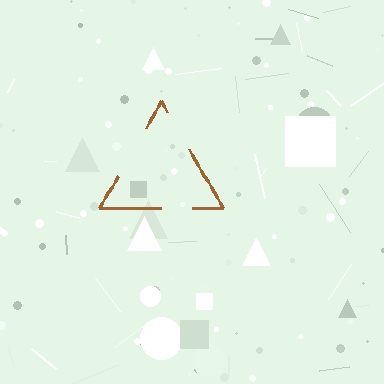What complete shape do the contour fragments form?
The contour fragments form a triangle.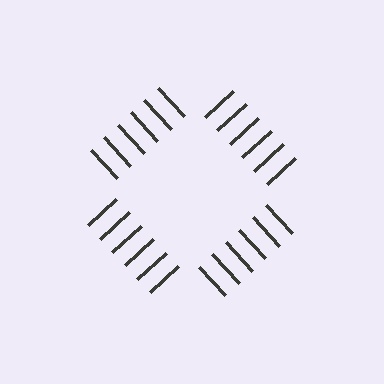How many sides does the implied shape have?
4 sides — the line-ends trace a square.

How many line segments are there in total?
24 — 6 along each of the 4 edges.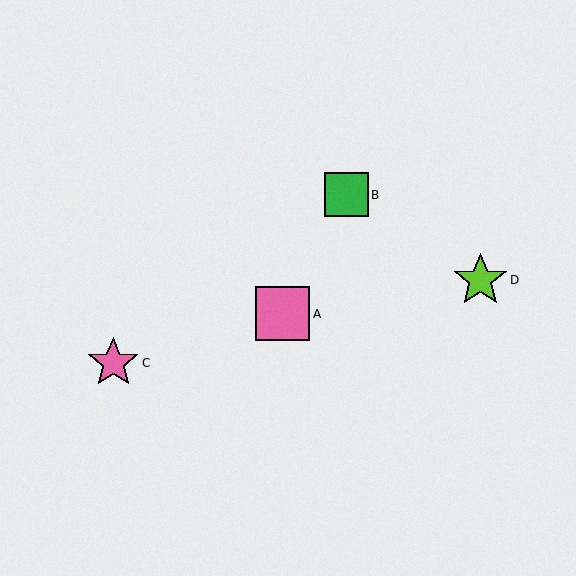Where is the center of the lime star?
The center of the lime star is at (480, 280).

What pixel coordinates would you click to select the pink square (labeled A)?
Click at (282, 314) to select the pink square A.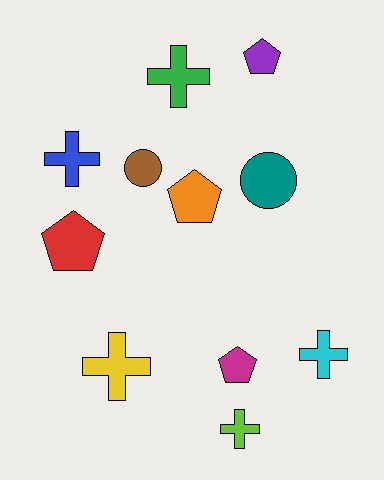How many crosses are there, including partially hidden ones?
There are 5 crosses.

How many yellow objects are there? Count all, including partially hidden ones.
There is 1 yellow object.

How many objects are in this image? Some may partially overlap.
There are 11 objects.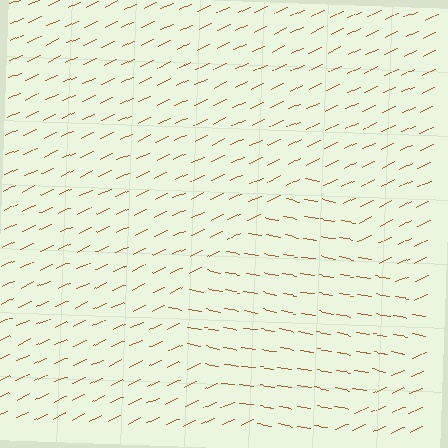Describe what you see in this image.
The image is filled with small brown line segments. A diamond region in the image has lines oriented differently from the surrounding lines, creating a visible texture boundary.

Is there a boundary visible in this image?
Yes, there is a texture boundary formed by a change in line orientation.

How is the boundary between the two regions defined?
The boundary is defined purely by a change in line orientation (approximately 35 degrees difference). All lines are the same color and thickness.